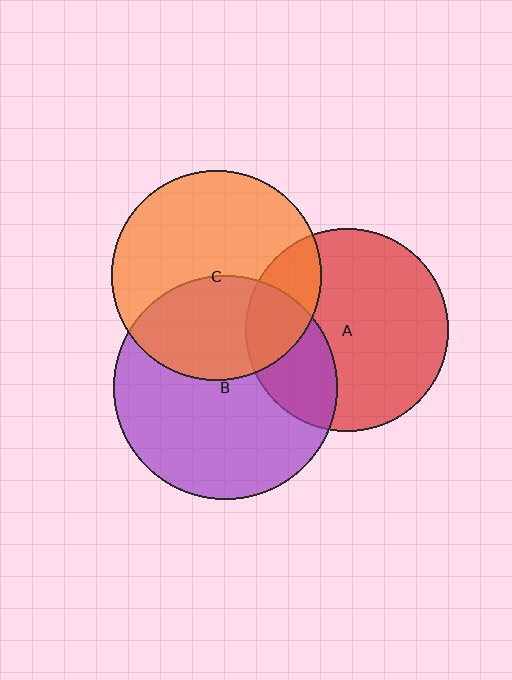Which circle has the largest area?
Circle B (purple).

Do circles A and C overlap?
Yes.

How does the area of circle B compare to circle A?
Approximately 1.2 times.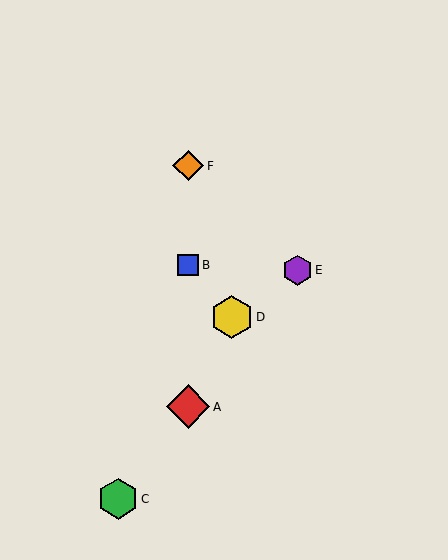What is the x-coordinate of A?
Object A is at x≈188.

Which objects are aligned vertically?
Objects A, B, F are aligned vertically.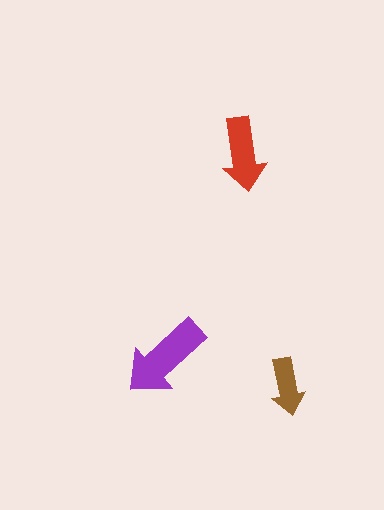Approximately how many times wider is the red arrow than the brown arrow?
About 1.5 times wider.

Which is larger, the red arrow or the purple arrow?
The purple one.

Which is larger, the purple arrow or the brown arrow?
The purple one.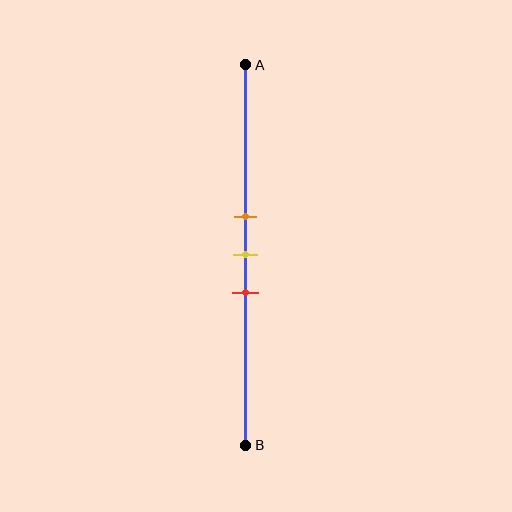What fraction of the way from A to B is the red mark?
The red mark is approximately 60% (0.6) of the way from A to B.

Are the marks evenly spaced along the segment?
Yes, the marks are approximately evenly spaced.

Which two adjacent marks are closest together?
The orange and yellow marks are the closest adjacent pair.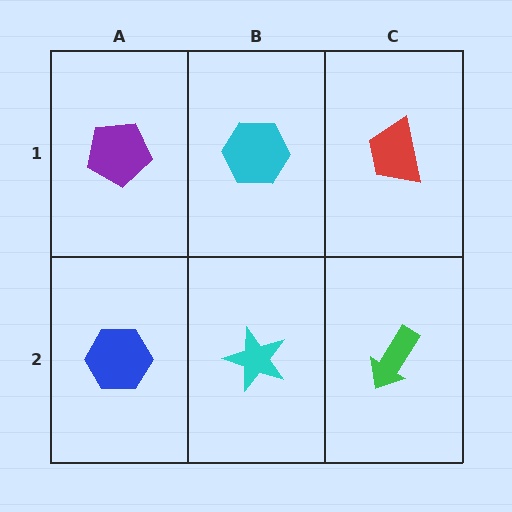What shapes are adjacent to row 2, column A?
A purple pentagon (row 1, column A), a cyan star (row 2, column B).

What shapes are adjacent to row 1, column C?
A green arrow (row 2, column C), a cyan hexagon (row 1, column B).